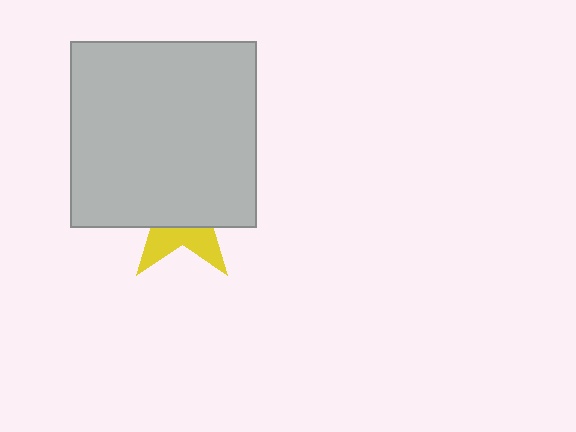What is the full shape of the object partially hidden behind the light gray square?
The partially hidden object is a yellow star.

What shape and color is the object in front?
The object in front is a light gray square.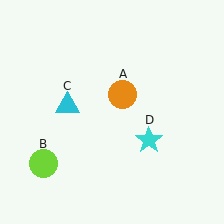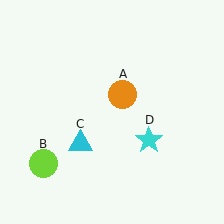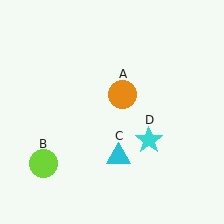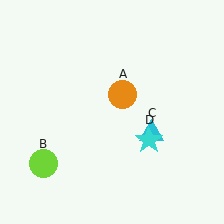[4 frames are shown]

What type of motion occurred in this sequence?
The cyan triangle (object C) rotated counterclockwise around the center of the scene.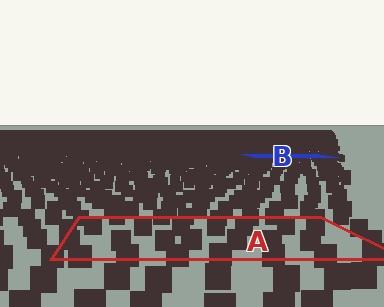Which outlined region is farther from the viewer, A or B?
Region B is farther from the viewer — the texture elements inside it appear smaller and more densely packed.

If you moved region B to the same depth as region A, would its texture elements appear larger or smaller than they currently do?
They would appear larger. At a closer depth, the same texture elements are projected at a bigger on-screen size.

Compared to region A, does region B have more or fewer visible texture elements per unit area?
Region B has more texture elements per unit area — they are packed more densely because it is farther away.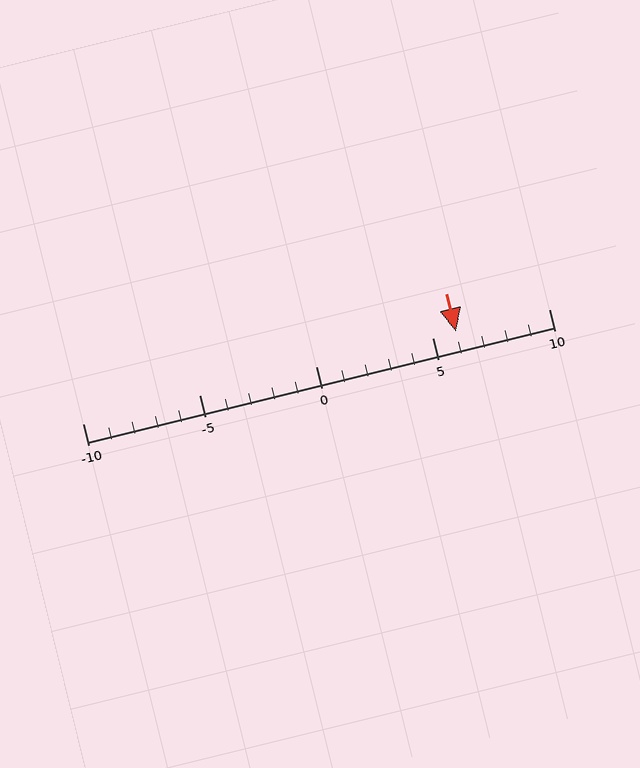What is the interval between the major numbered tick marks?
The major tick marks are spaced 5 units apart.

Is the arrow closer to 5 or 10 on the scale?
The arrow is closer to 5.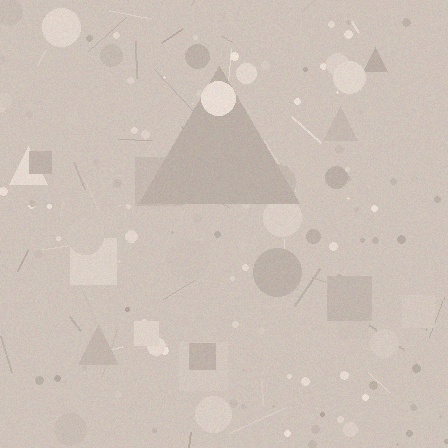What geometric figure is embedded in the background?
A triangle is embedded in the background.